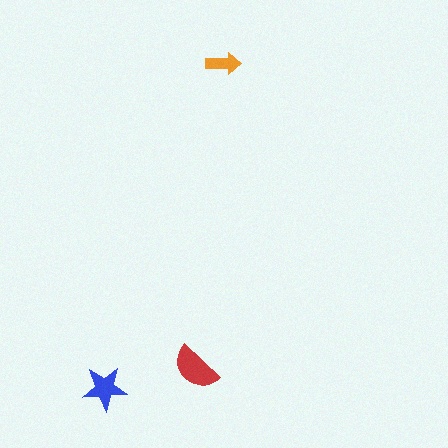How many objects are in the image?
There are 3 objects in the image.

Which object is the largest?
The red semicircle.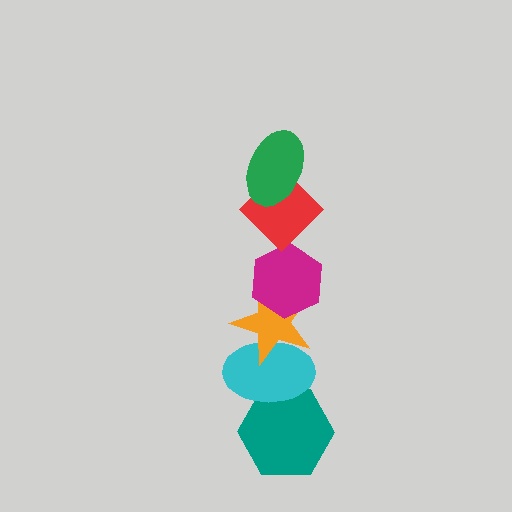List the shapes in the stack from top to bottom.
From top to bottom: the green ellipse, the red diamond, the magenta hexagon, the orange star, the cyan ellipse, the teal hexagon.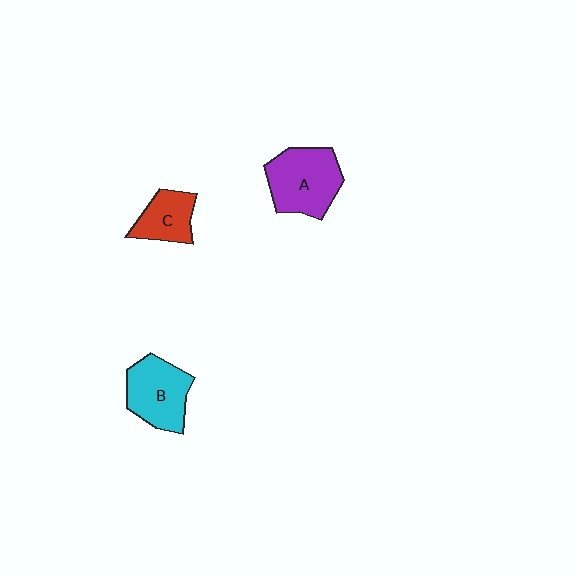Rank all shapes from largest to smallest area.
From largest to smallest: A (purple), B (cyan), C (red).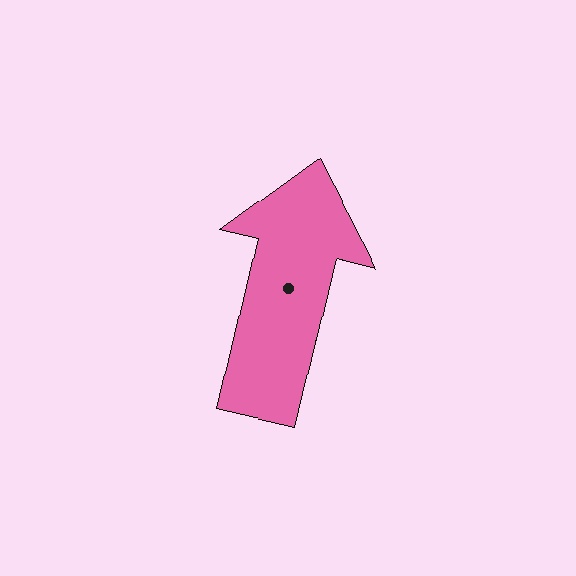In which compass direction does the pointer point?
North.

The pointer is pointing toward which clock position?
Roughly 12 o'clock.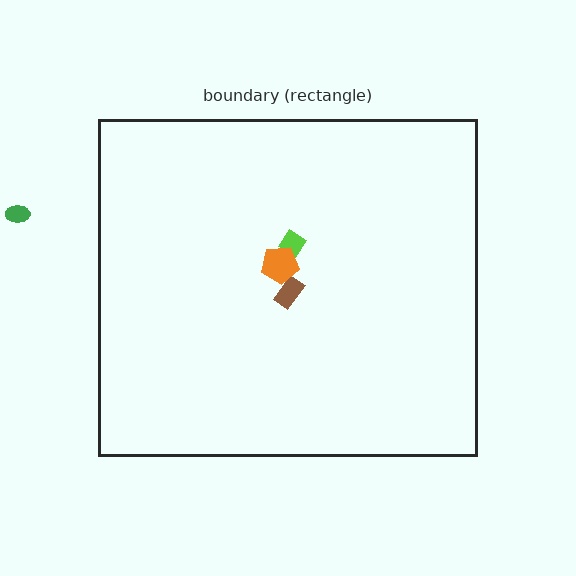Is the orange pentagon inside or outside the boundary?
Inside.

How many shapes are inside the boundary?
3 inside, 1 outside.